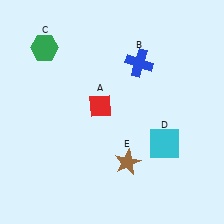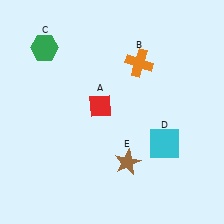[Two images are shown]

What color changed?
The cross (B) changed from blue in Image 1 to orange in Image 2.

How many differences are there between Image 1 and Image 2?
There is 1 difference between the two images.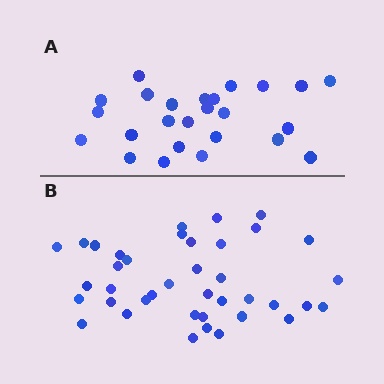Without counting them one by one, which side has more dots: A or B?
Region B (the bottom region) has more dots.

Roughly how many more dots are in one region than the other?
Region B has approximately 15 more dots than region A.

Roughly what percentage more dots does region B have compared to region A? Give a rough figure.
About 55% more.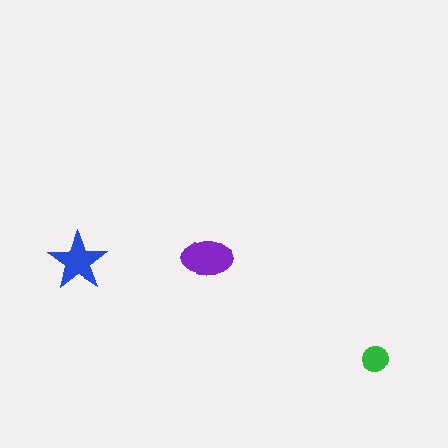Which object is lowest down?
The green circle is bottommost.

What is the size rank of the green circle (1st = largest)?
3rd.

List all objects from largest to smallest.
The purple ellipse, the blue star, the green circle.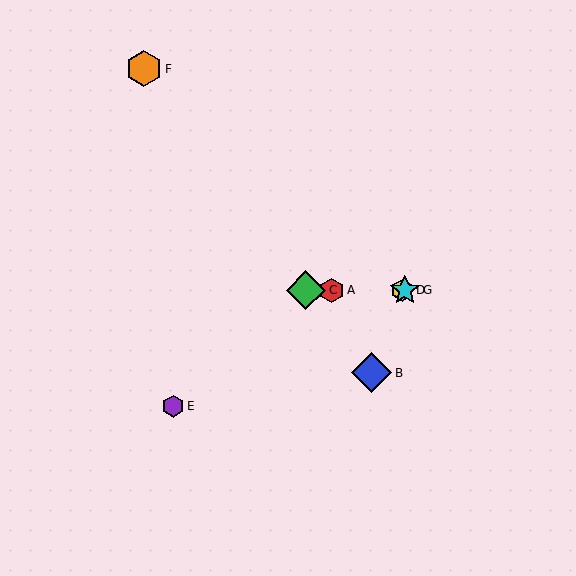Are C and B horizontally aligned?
No, C is at y≈290 and B is at y≈373.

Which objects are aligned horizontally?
Objects A, C, D, G are aligned horizontally.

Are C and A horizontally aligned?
Yes, both are at y≈290.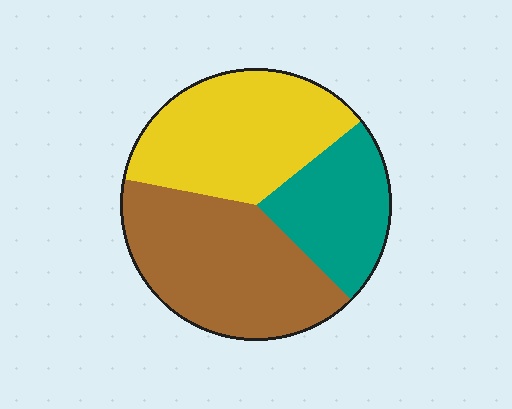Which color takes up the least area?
Teal, at roughly 25%.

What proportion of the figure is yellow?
Yellow covers roughly 35% of the figure.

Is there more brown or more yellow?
Brown.